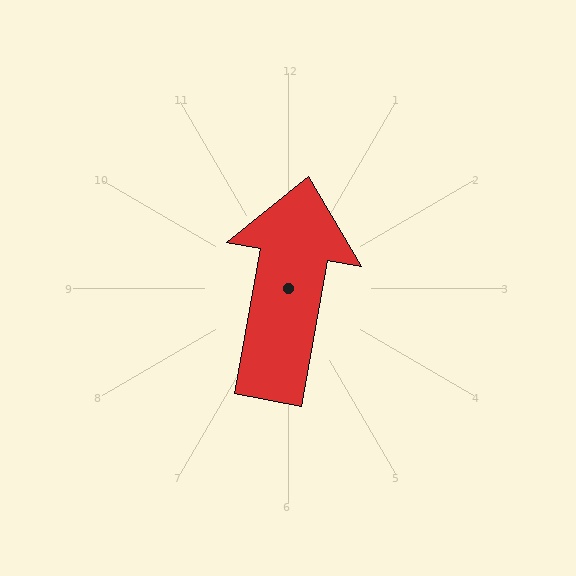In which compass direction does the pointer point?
North.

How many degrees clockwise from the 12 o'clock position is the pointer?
Approximately 10 degrees.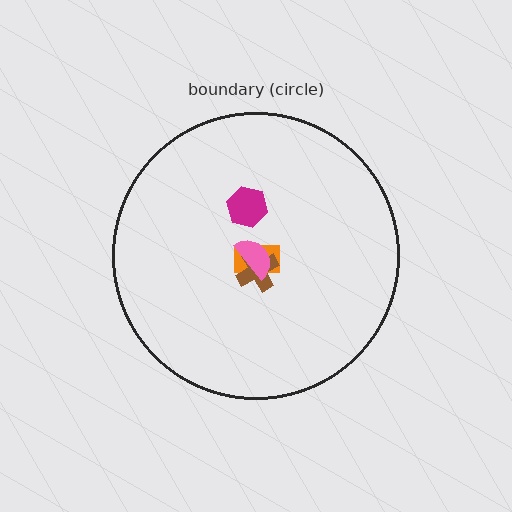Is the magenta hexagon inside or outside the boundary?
Inside.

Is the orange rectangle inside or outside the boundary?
Inside.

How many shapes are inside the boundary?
4 inside, 0 outside.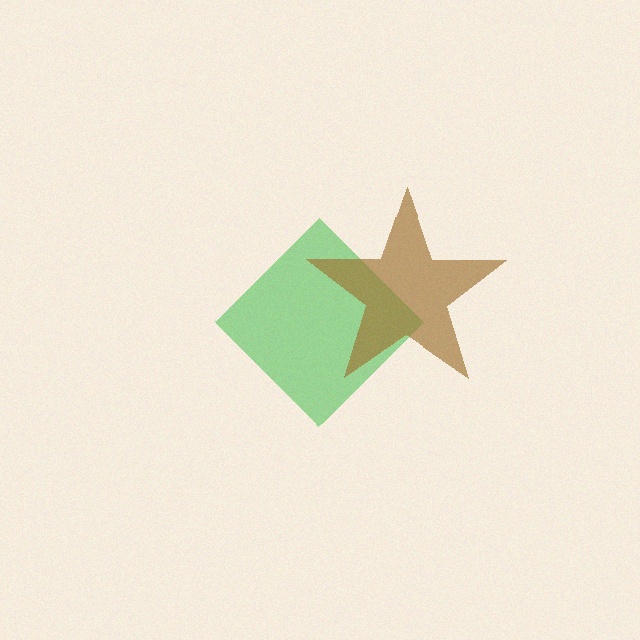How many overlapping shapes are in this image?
There are 2 overlapping shapes in the image.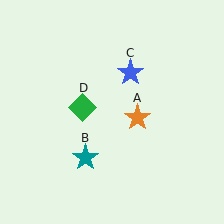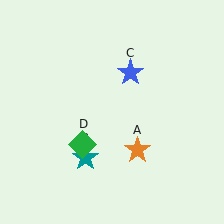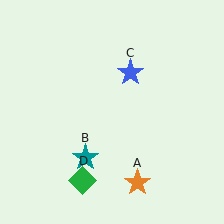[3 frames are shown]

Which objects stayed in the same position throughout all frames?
Teal star (object B) and blue star (object C) remained stationary.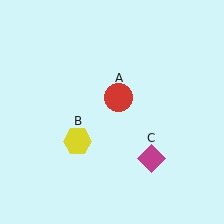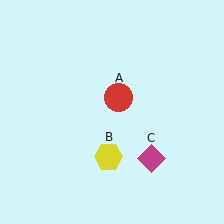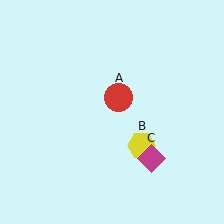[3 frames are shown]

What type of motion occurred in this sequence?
The yellow hexagon (object B) rotated counterclockwise around the center of the scene.